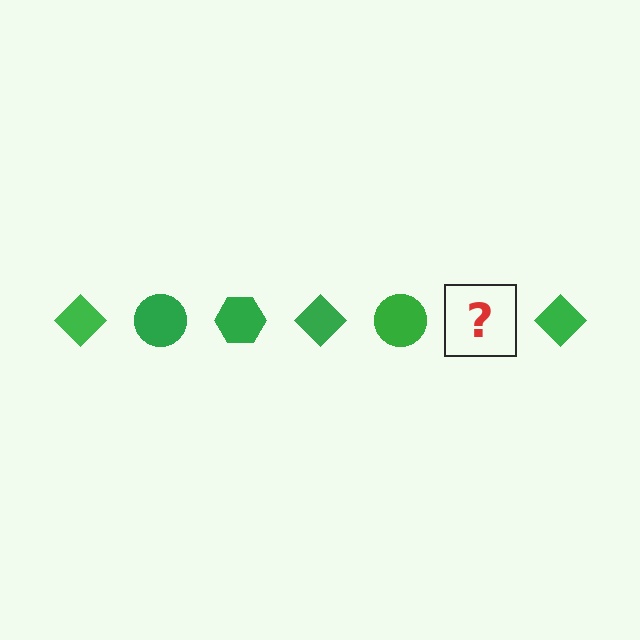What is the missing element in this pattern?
The missing element is a green hexagon.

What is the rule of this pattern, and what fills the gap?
The rule is that the pattern cycles through diamond, circle, hexagon shapes in green. The gap should be filled with a green hexagon.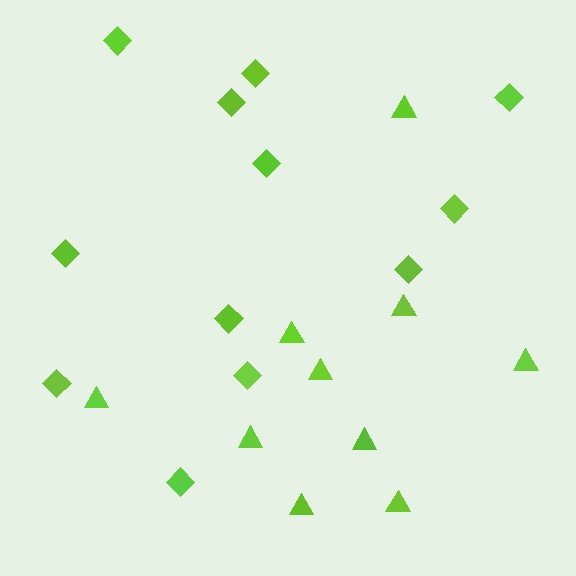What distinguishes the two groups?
There are 2 groups: one group of triangles (10) and one group of diamonds (12).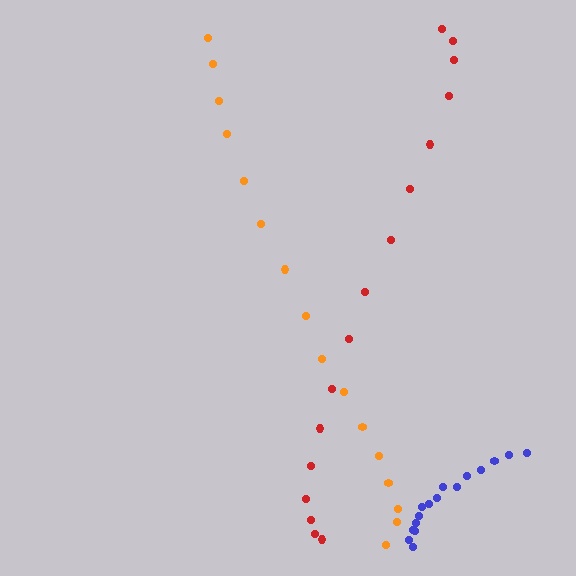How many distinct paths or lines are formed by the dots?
There are 3 distinct paths.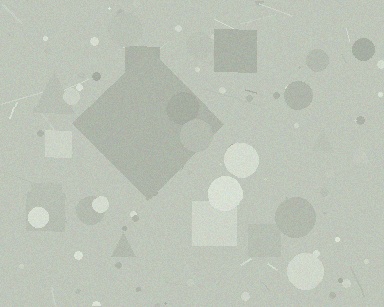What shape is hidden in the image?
A diamond is hidden in the image.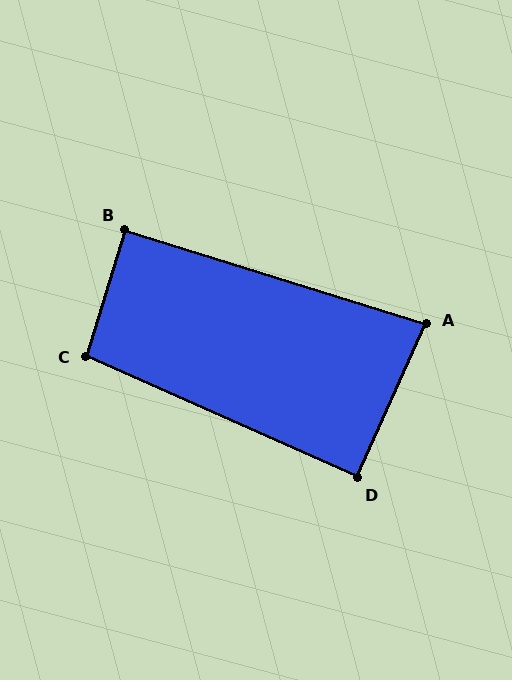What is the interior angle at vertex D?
Approximately 90 degrees (approximately right).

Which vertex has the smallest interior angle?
A, at approximately 83 degrees.